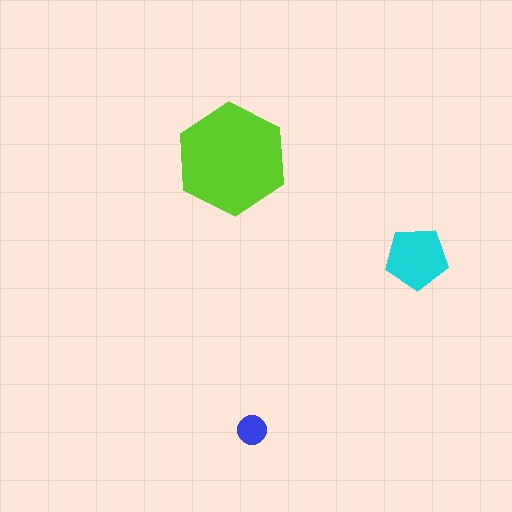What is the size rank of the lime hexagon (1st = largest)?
1st.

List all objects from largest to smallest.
The lime hexagon, the cyan pentagon, the blue circle.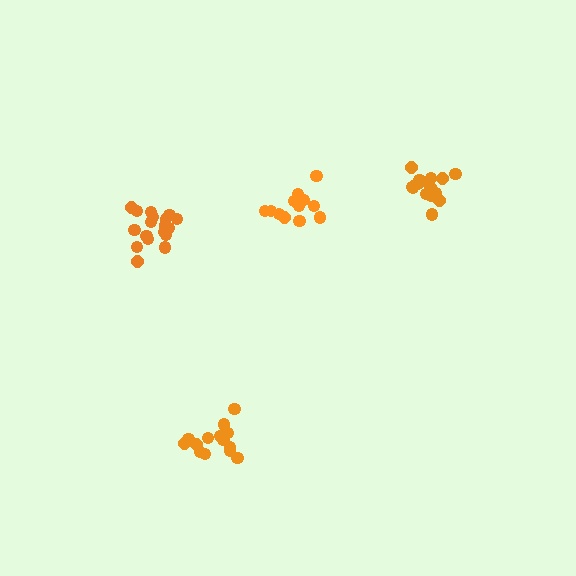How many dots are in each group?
Group 1: 18 dots, Group 2: 15 dots, Group 3: 12 dots, Group 4: 16 dots (61 total).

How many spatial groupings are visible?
There are 4 spatial groupings.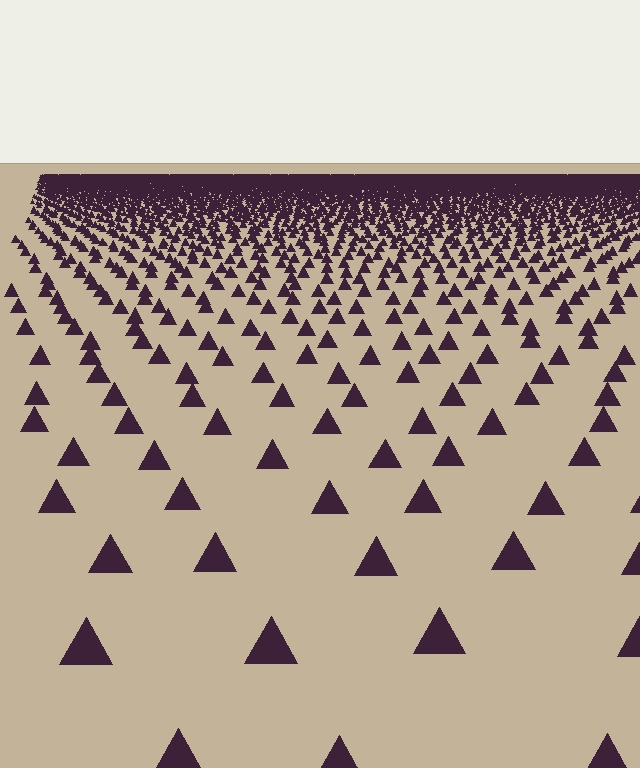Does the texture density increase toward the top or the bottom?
Density increases toward the top.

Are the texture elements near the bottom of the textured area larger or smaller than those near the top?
Larger. Near the bottom, elements are closer to the viewer and appear at a bigger on-screen size.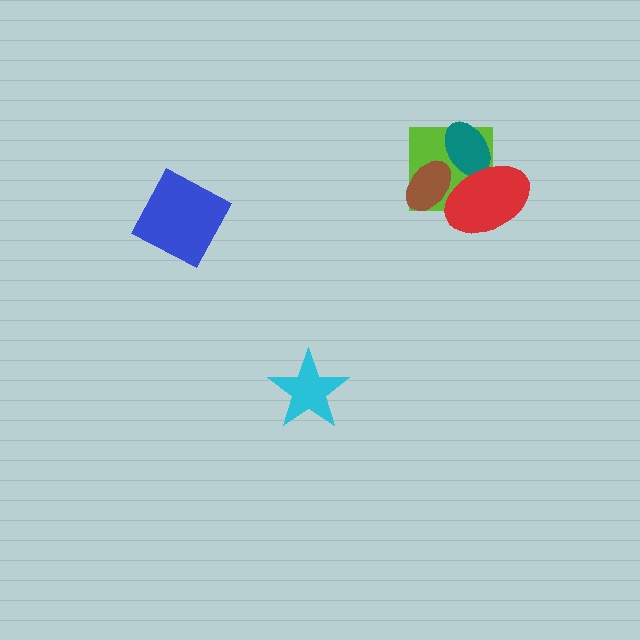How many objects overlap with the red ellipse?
3 objects overlap with the red ellipse.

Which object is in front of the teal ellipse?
The red ellipse is in front of the teal ellipse.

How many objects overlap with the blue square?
0 objects overlap with the blue square.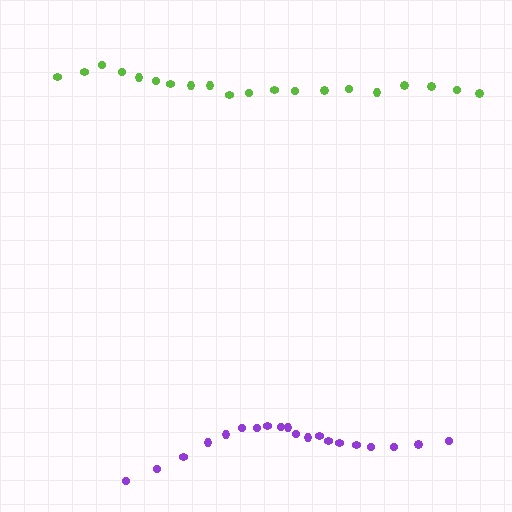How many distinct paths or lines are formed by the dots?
There are 2 distinct paths.